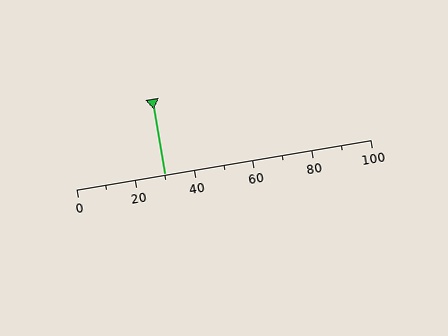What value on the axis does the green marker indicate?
The marker indicates approximately 30.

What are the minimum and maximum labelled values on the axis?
The axis runs from 0 to 100.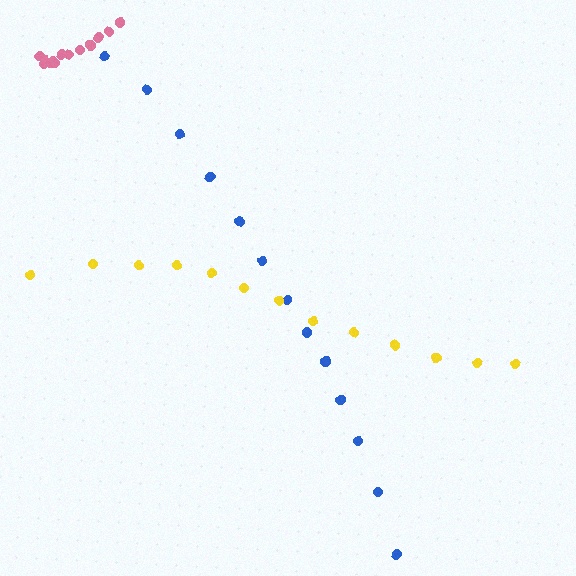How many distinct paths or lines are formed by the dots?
There are 3 distinct paths.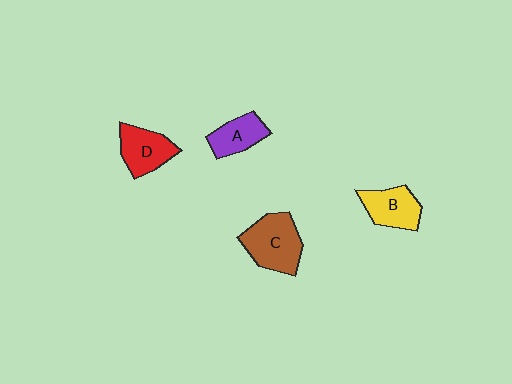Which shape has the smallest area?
Shape A (purple).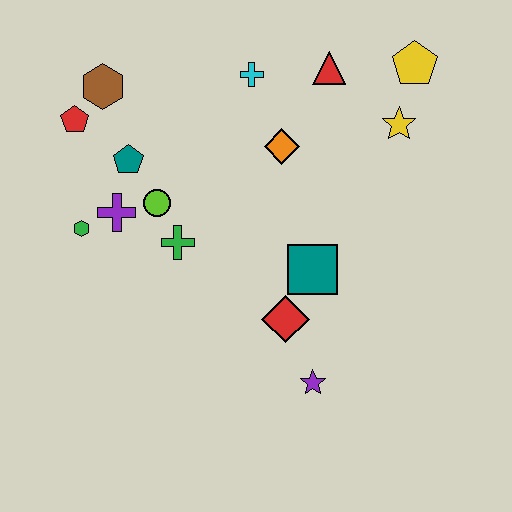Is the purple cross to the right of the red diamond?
No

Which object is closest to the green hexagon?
The purple cross is closest to the green hexagon.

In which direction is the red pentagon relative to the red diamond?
The red pentagon is to the left of the red diamond.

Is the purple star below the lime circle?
Yes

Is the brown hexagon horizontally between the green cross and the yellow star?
No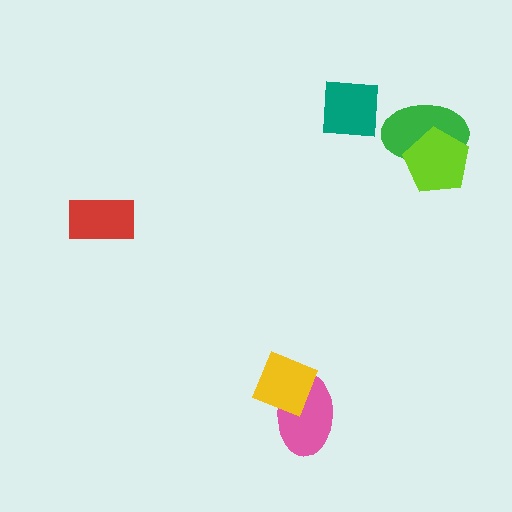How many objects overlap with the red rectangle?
0 objects overlap with the red rectangle.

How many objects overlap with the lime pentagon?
1 object overlaps with the lime pentagon.